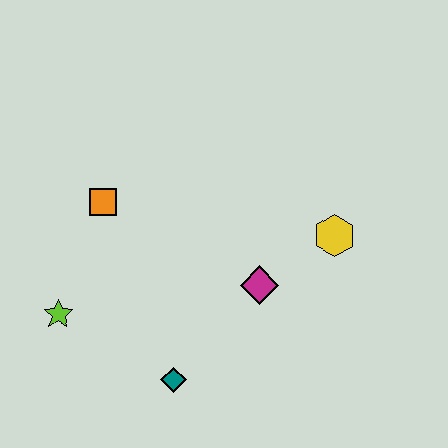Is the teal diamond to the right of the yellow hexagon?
No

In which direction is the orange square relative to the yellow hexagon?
The orange square is to the left of the yellow hexagon.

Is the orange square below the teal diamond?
No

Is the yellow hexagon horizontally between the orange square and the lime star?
No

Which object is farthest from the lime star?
The yellow hexagon is farthest from the lime star.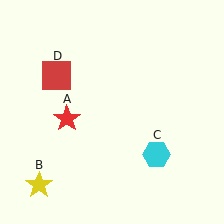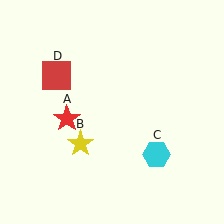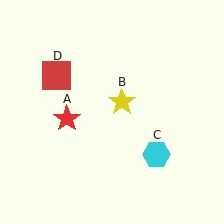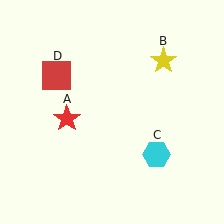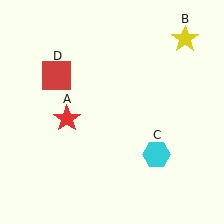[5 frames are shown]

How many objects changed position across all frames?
1 object changed position: yellow star (object B).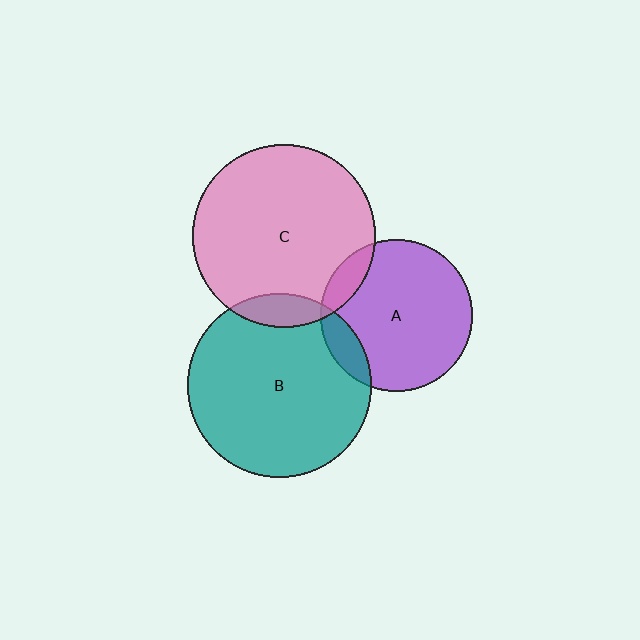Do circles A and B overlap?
Yes.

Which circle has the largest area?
Circle B (teal).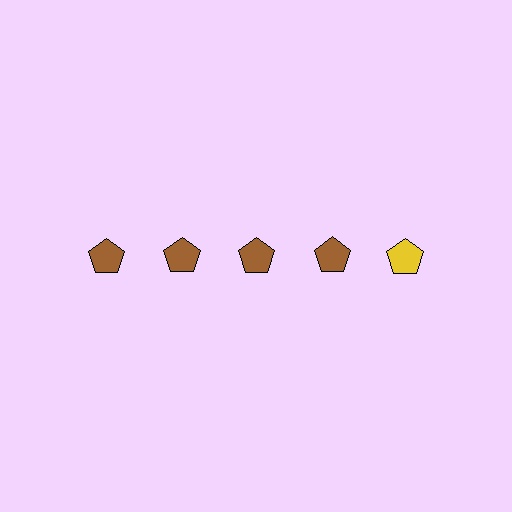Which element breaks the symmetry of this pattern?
The yellow pentagon in the top row, rightmost column breaks the symmetry. All other shapes are brown pentagons.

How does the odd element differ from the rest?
It has a different color: yellow instead of brown.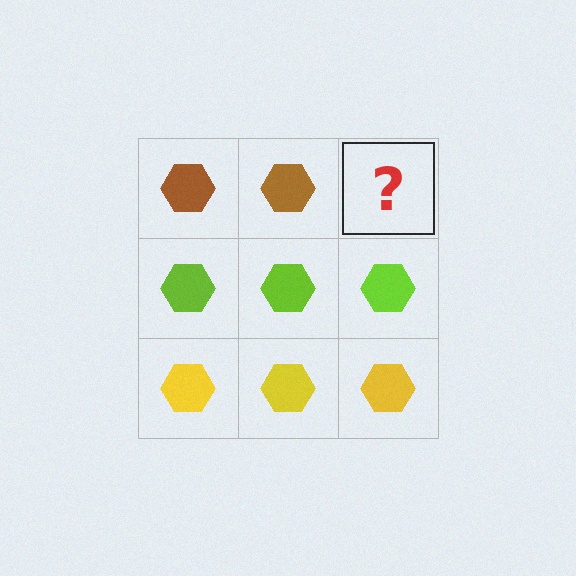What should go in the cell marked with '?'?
The missing cell should contain a brown hexagon.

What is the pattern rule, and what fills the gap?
The rule is that each row has a consistent color. The gap should be filled with a brown hexagon.